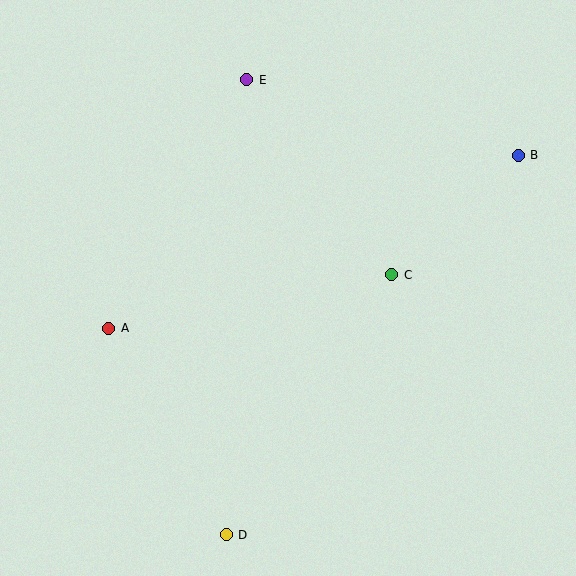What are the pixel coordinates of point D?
Point D is at (226, 535).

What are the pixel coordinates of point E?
Point E is at (247, 80).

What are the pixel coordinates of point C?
Point C is at (392, 275).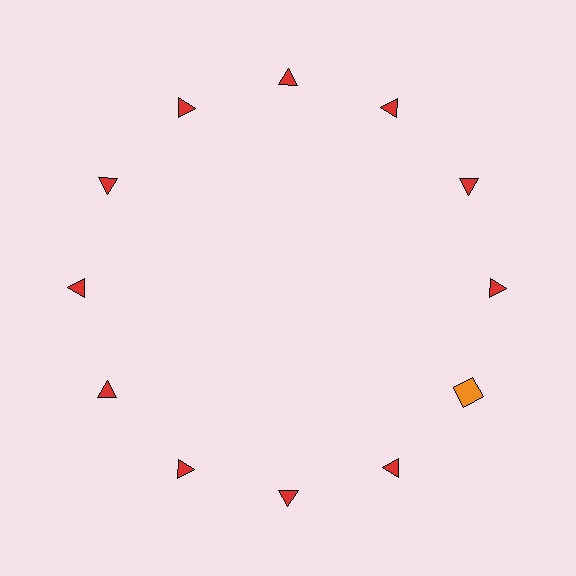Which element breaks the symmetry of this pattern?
The orange square at roughly the 4 o'clock position breaks the symmetry. All other shapes are red triangles.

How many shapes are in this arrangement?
There are 12 shapes arranged in a ring pattern.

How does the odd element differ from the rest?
It differs in both color (orange instead of red) and shape (square instead of triangle).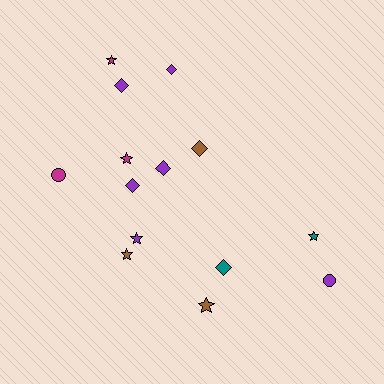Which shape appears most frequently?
Star, with 6 objects.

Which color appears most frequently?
Purple, with 6 objects.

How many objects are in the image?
There are 14 objects.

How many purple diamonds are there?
There are 4 purple diamonds.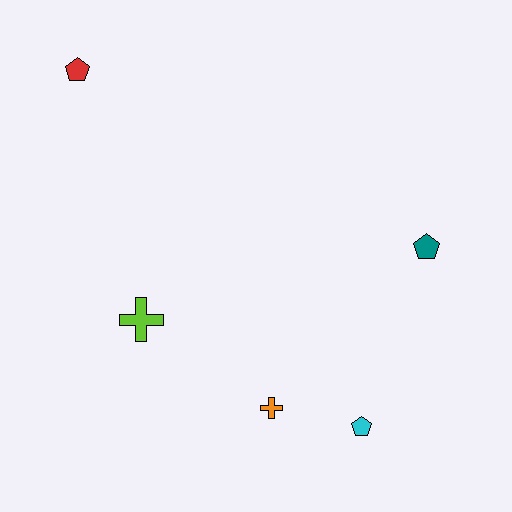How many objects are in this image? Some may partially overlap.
There are 5 objects.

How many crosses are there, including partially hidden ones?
There are 2 crosses.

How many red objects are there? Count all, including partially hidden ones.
There is 1 red object.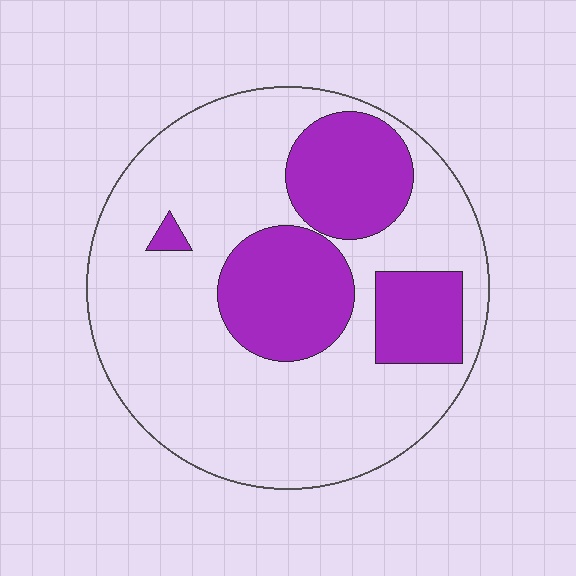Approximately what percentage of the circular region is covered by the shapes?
Approximately 30%.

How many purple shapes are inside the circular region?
4.